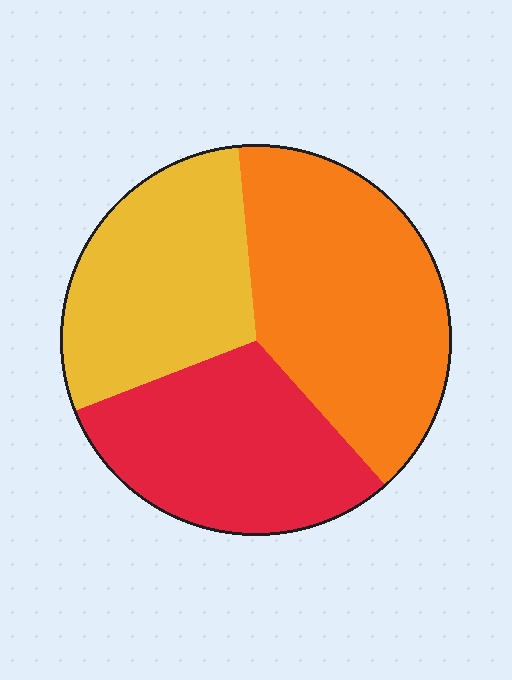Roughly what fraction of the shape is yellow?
Yellow takes up about one third (1/3) of the shape.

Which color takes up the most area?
Orange, at roughly 40%.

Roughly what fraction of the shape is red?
Red covers around 30% of the shape.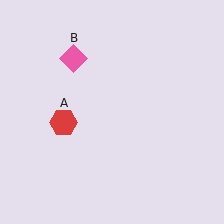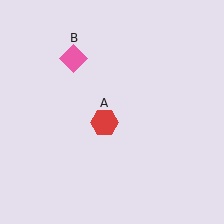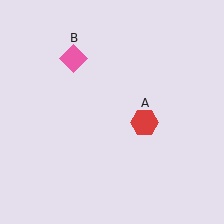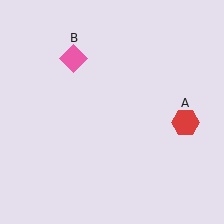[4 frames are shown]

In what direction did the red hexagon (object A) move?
The red hexagon (object A) moved right.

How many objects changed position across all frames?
1 object changed position: red hexagon (object A).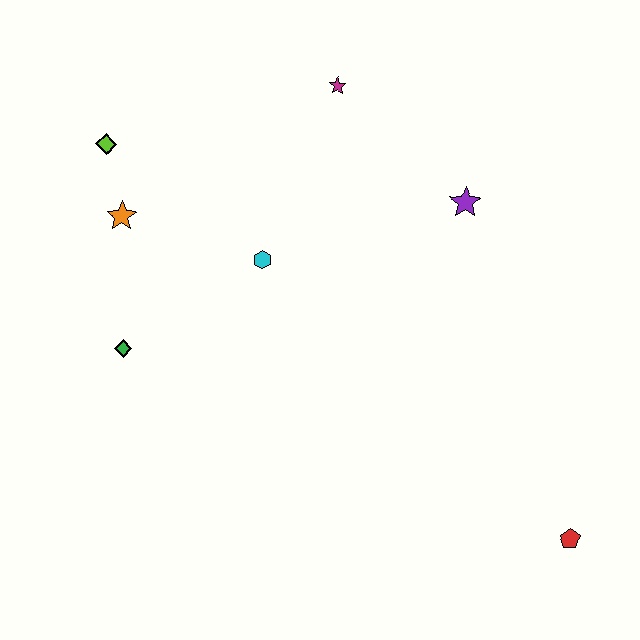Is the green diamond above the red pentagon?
Yes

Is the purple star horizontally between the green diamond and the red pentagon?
Yes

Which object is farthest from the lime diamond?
The red pentagon is farthest from the lime diamond.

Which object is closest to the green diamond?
The orange star is closest to the green diamond.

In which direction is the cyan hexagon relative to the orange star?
The cyan hexagon is to the right of the orange star.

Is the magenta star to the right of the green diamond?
Yes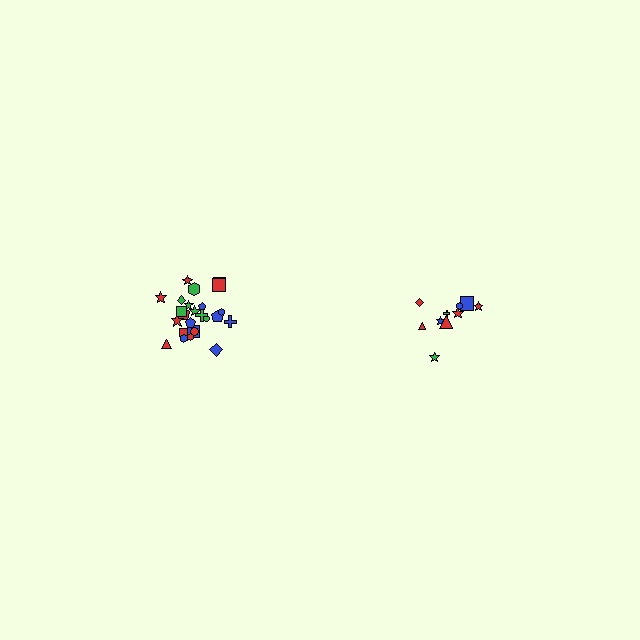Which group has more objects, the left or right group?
The left group.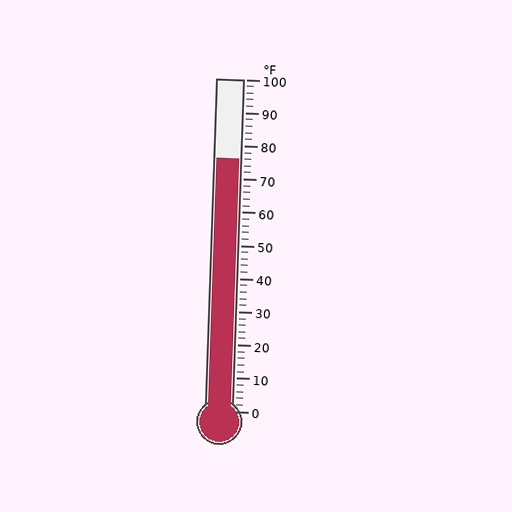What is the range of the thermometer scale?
The thermometer scale ranges from 0°F to 100°F.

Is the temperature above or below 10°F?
The temperature is above 10°F.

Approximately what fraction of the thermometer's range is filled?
The thermometer is filled to approximately 75% of its range.